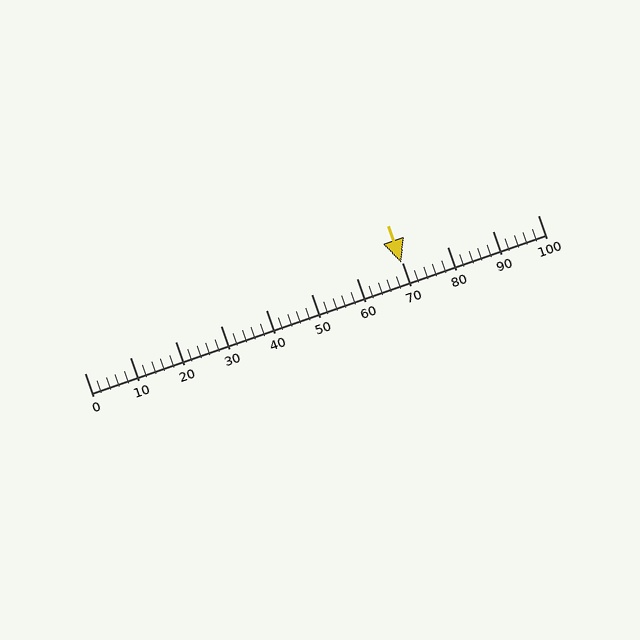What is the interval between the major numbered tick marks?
The major tick marks are spaced 10 units apart.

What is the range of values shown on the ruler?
The ruler shows values from 0 to 100.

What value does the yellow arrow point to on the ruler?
The yellow arrow points to approximately 70.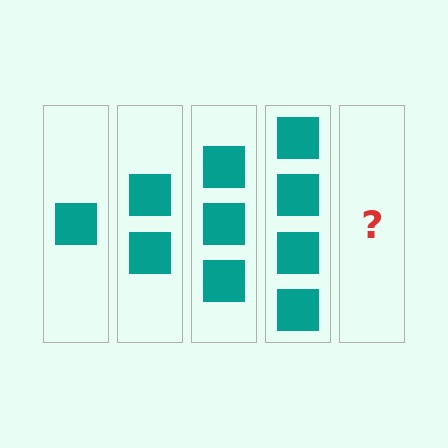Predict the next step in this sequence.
The next step is 5 squares.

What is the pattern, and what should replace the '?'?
The pattern is that each step adds one more square. The '?' should be 5 squares.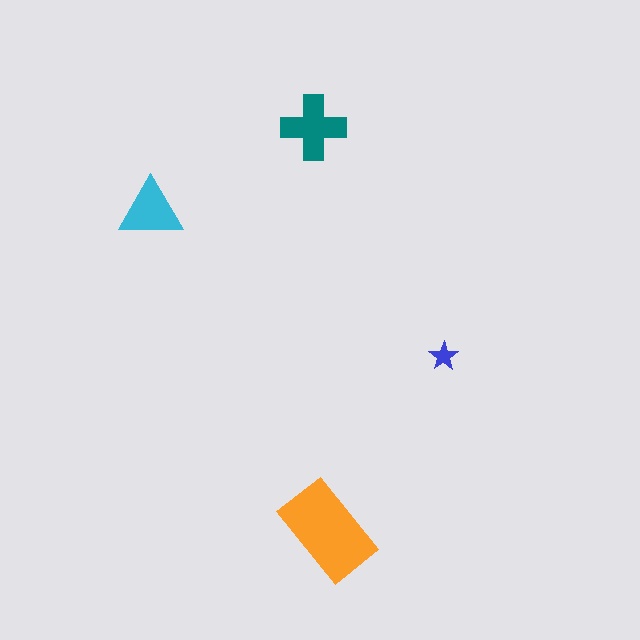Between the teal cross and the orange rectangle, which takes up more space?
The orange rectangle.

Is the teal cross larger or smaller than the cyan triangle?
Larger.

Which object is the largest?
The orange rectangle.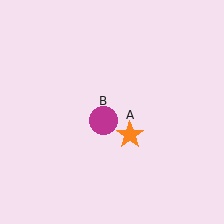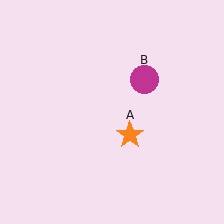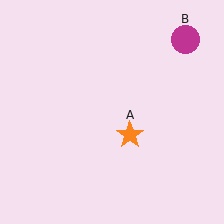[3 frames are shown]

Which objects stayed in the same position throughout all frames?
Orange star (object A) remained stationary.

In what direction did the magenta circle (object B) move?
The magenta circle (object B) moved up and to the right.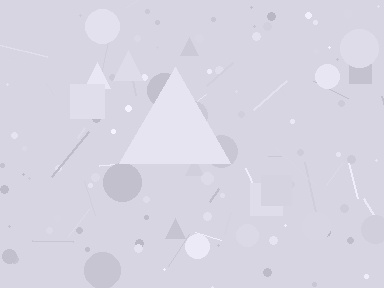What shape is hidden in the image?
A triangle is hidden in the image.